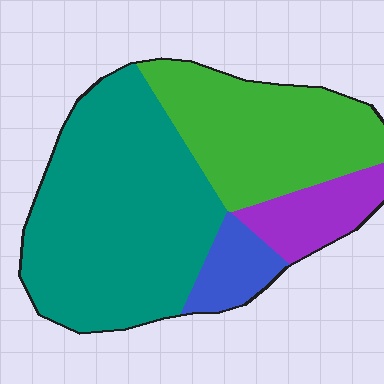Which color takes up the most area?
Teal, at roughly 50%.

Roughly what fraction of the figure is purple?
Purple covers around 10% of the figure.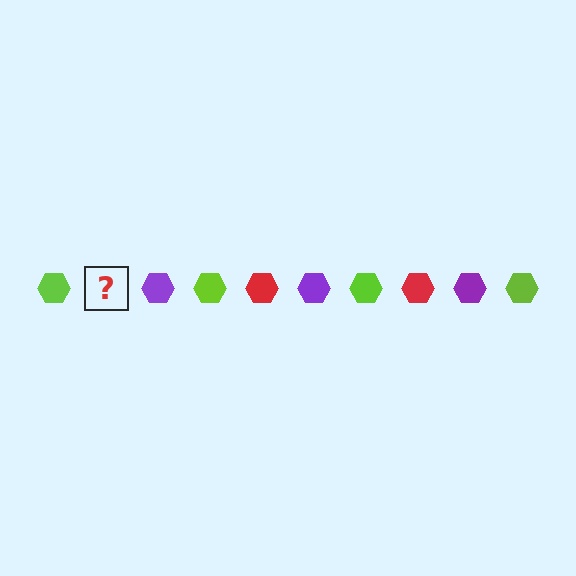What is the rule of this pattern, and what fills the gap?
The rule is that the pattern cycles through lime, red, purple hexagons. The gap should be filled with a red hexagon.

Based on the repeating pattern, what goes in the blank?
The blank should be a red hexagon.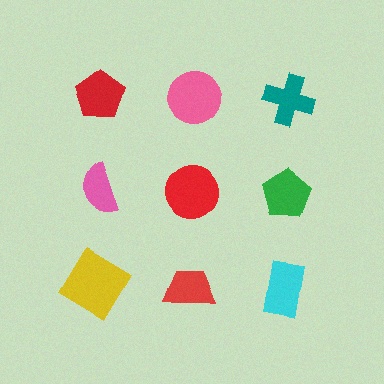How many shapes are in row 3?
3 shapes.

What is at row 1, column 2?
A pink circle.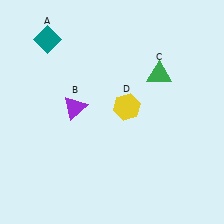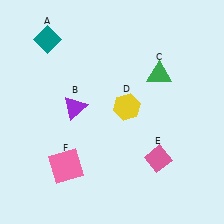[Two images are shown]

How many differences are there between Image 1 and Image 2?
There are 2 differences between the two images.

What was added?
A pink diamond (E), a pink square (F) were added in Image 2.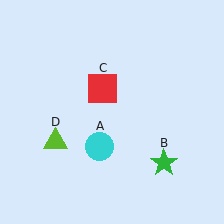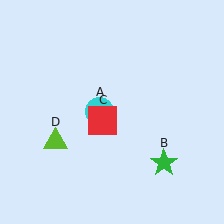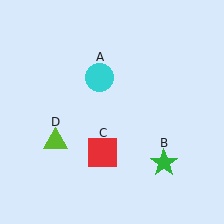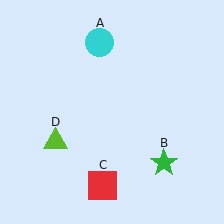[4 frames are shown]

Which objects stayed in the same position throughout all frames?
Green star (object B) and lime triangle (object D) remained stationary.